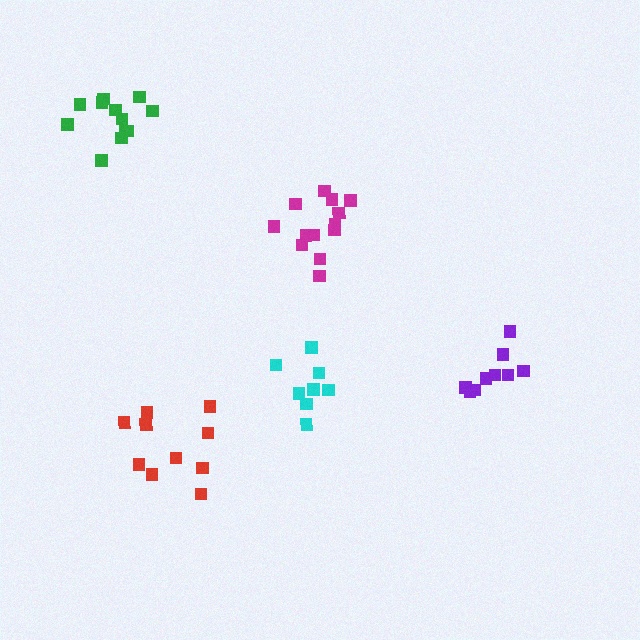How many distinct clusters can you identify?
There are 5 distinct clusters.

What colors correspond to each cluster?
The clusters are colored: purple, magenta, cyan, green, red.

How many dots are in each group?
Group 1: 9 dots, Group 2: 13 dots, Group 3: 8 dots, Group 4: 12 dots, Group 5: 10 dots (52 total).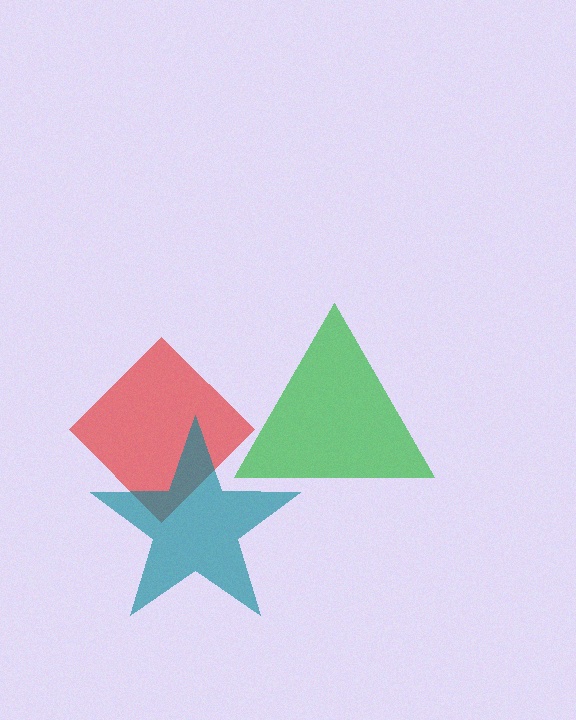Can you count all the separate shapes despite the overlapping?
Yes, there are 3 separate shapes.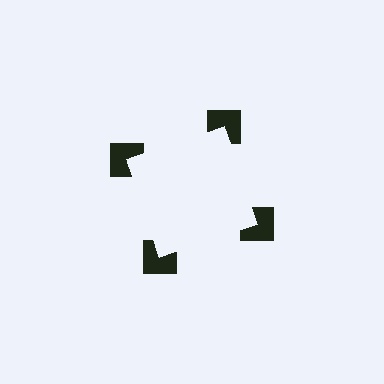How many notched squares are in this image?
There are 4 — one at each vertex of the illusory square.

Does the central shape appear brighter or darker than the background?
It typically appears slightly brighter than the background, even though no actual brightness change is drawn.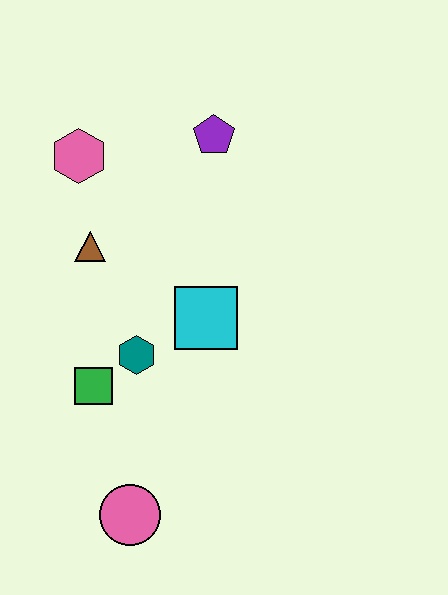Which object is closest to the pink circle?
The green square is closest to the pink circle.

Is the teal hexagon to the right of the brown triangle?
Yes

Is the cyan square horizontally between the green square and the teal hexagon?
No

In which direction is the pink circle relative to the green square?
The pink circle is below the green square.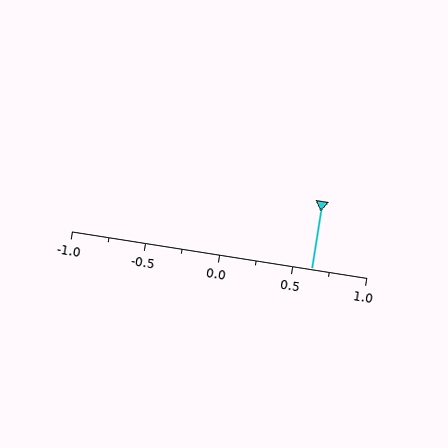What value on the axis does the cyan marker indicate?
The marker indicates approximately 0.62.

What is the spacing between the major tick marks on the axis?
The major ticks are spaced 0.5 apart.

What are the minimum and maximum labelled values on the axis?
The axis runs from -1.0 to 1.0.